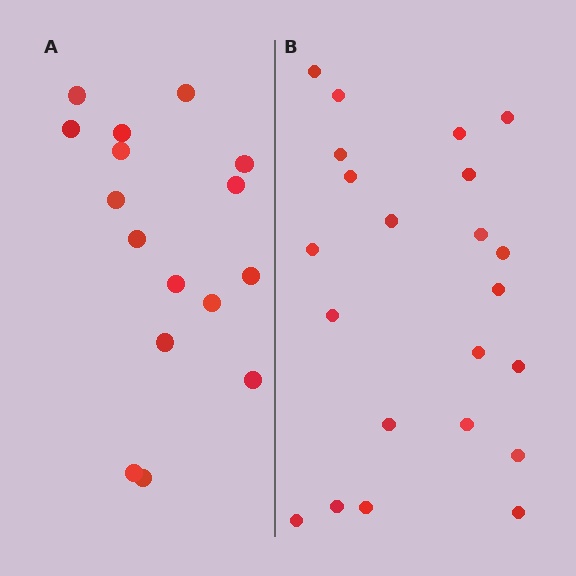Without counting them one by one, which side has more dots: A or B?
Region B (the right region) has more dots.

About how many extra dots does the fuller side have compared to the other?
Region B has about 6 more dots than region A.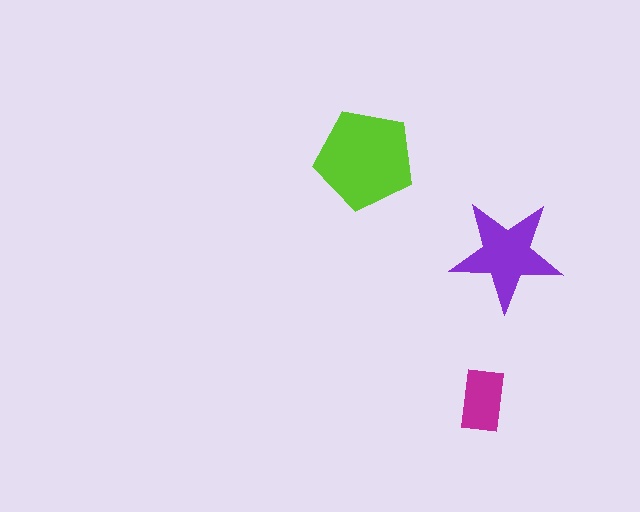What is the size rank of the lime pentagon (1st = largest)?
1st.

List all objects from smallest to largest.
The magenta rectangle, the purple star, the lime pentagon.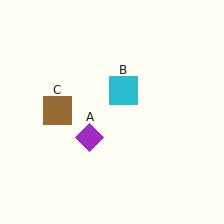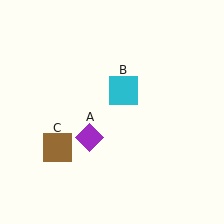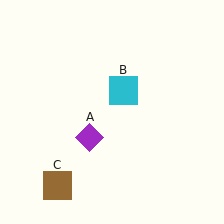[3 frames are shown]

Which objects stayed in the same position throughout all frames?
Purple diamond (object A) and cyan square (object B) remained stationary.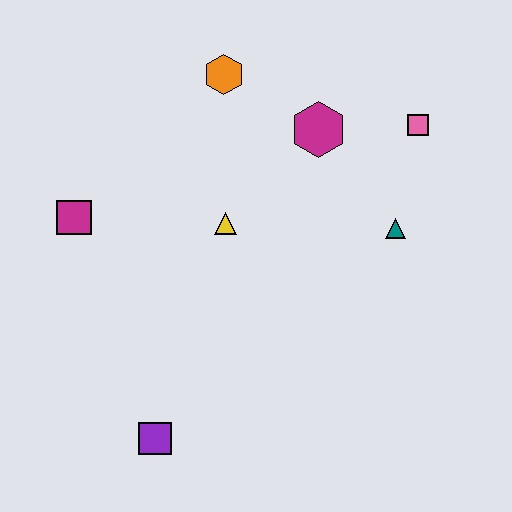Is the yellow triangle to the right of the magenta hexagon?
No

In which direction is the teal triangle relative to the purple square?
The teal triangle is to the right of the purple square.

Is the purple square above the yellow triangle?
No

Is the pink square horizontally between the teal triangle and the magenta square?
No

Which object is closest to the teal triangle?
The pink square is closest to the teal triangle.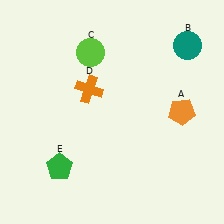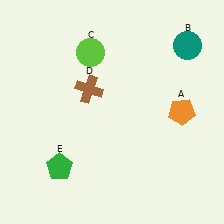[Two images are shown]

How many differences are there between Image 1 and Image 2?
There is 1 difference between the two images.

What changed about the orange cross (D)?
In Image 1, D is orange. In Image 2, it changed to brown.